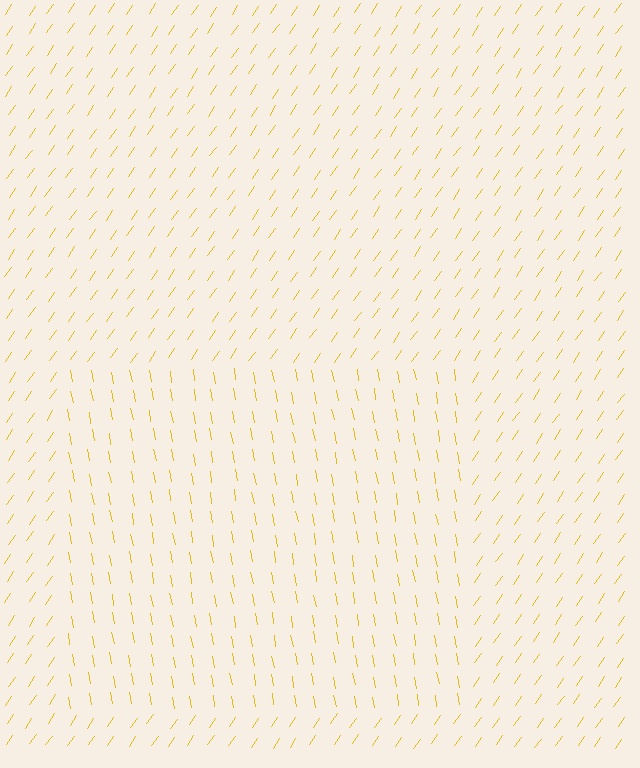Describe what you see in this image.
The image is filled with small yellow line segments. A rectangle region in the image has lines oriented differently from the surrounding lines, creating a visible texture boundary.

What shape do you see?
I see a rectangle.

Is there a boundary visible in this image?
Yes, there is a texture boundary formed by a change in line orientation.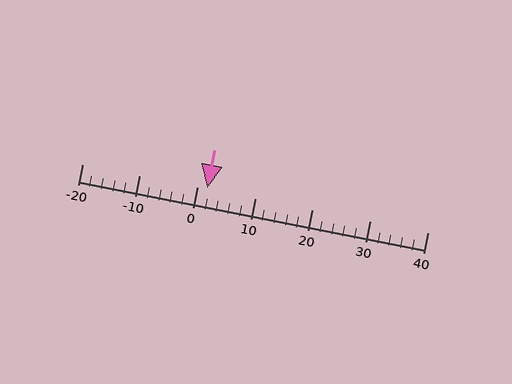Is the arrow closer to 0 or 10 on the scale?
The arrow is closer to 0.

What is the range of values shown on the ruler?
The ruler shows values from -20 to 40.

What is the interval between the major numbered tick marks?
The major tick marks are spaced 10 units apart.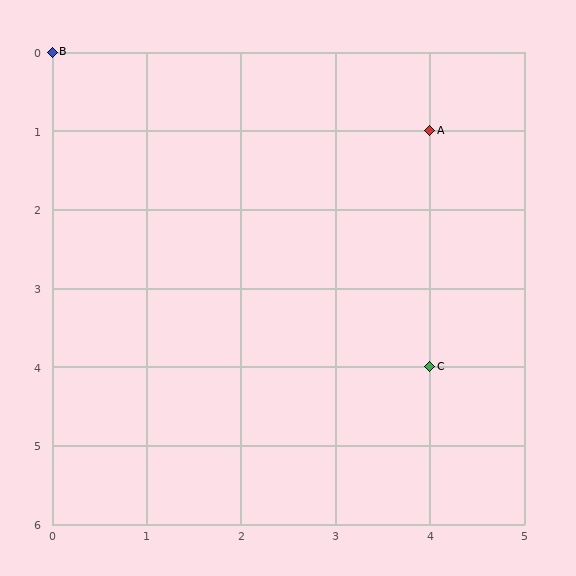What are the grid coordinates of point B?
Point B is at grid coordinates (0, 0).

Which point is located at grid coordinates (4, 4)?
Point C is at (4, 4).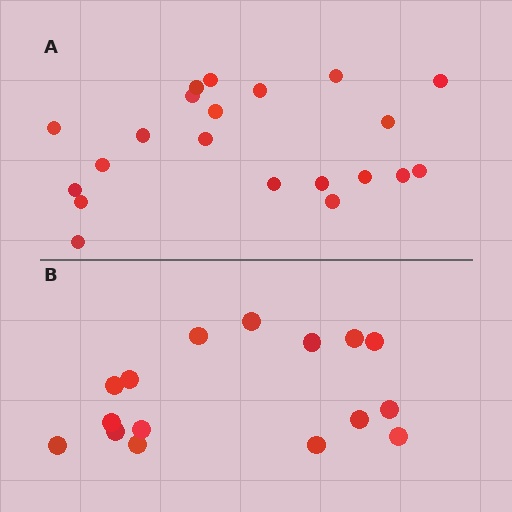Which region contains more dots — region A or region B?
Region A (the top region) has more dots.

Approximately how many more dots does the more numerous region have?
Region A has about 5 more dots than region B.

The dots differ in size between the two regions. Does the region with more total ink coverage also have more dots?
No. Region B has more total ink coverage because its dots are larger, but region A actually contains more individual dots. Total area can be misleading — the number of items is what matters here.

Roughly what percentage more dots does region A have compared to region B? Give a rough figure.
About 30% more.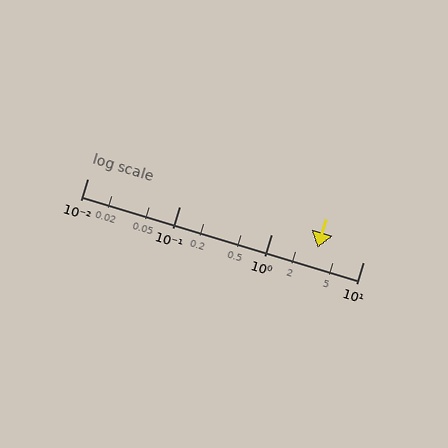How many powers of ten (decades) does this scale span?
The scale spans 3 decades, from 0.01 to 10.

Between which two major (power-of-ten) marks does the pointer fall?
The pointer is between 1 and 10.